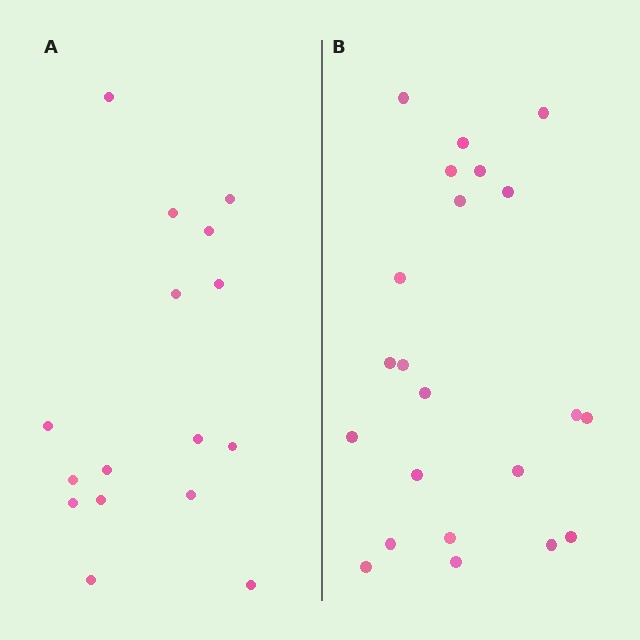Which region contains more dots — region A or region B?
Region B (the right region) has more dots.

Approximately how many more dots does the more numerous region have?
Region B has about 6 more dots than region A.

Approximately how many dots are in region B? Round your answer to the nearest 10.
About 20 dots. (The exact count is 22, which rounds to 20.)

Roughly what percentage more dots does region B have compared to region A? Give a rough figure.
About 40% more.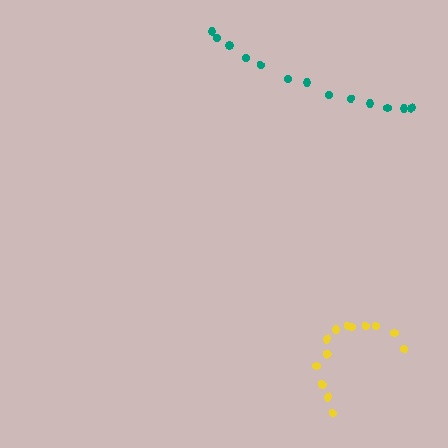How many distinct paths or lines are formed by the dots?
There are 2 distinct paths.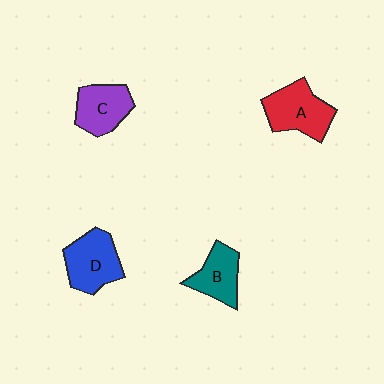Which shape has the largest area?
Shape A (red).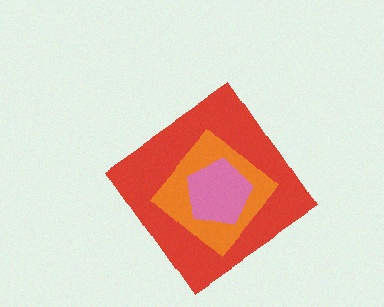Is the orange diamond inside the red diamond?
Yes.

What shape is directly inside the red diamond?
The orange diamond.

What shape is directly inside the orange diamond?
The pink pentagon.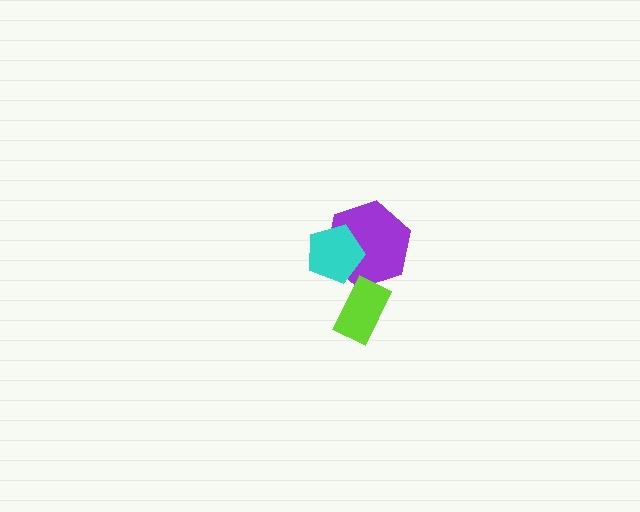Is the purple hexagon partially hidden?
Yes, it is partially covered by another shape.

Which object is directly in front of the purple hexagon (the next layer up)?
The cyan pentagon is directly in front of the purple hexagon.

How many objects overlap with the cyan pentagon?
1 object overlaps with the cyan pentagon.